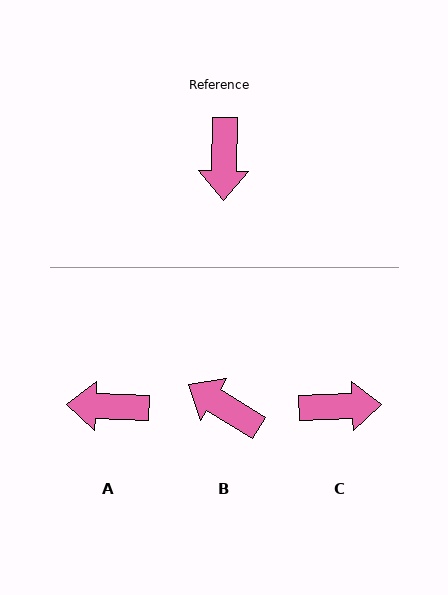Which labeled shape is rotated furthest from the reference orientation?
B, about 121 degrees away.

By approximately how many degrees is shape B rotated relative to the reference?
Approximately 121 degrees clockwise.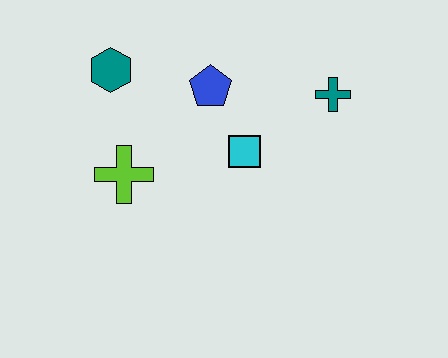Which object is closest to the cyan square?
The blue pentagon is closest to the cyan square.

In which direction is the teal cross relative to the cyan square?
The teal cross is to the right of the cyan square.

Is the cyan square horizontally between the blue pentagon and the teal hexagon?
No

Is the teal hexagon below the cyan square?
No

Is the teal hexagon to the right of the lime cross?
No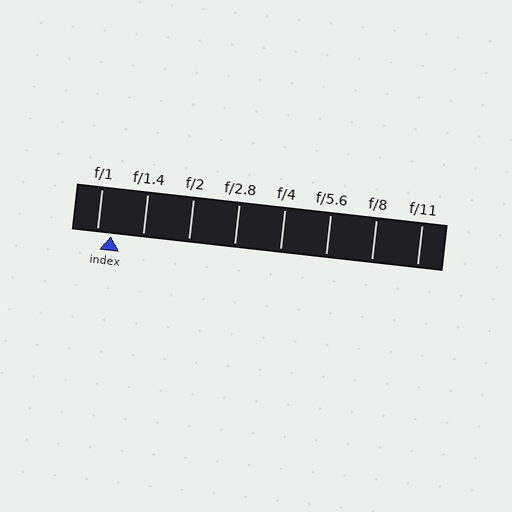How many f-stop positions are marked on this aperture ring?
There are 8 f-stop positions marked.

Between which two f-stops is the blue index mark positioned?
The index mark is between f/1 and f/1.4.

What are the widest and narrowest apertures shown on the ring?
The widest aperture shown is f/1 and the narrowest is f/11.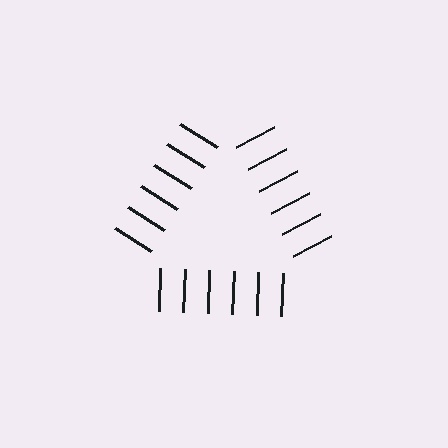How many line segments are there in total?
18 — 6 along each of the 3 edges.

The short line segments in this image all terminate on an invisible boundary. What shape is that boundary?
An illusory triangle — the line segments terminate on its edges but no continuous stroke is drawn.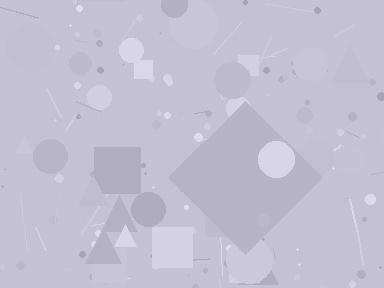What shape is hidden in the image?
A diamond is hidden in the image.